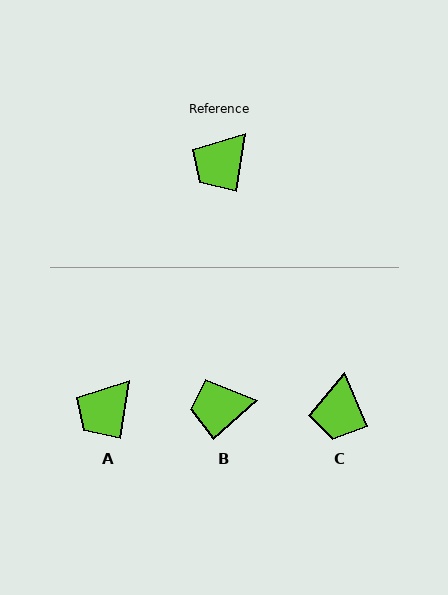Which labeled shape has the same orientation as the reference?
A.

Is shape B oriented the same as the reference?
No, it is off by about 39 degrees.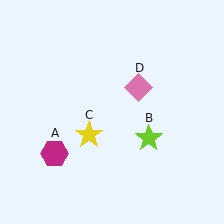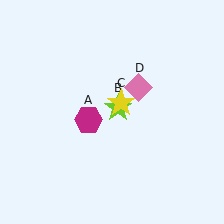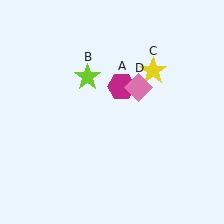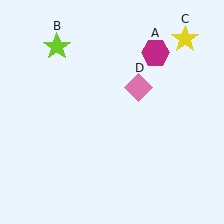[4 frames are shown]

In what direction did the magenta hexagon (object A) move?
The magenta hexagon (object A) moved up and to the right.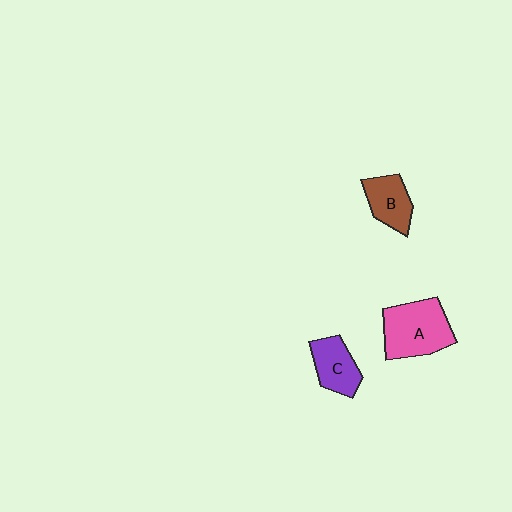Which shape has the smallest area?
Shape B (brown).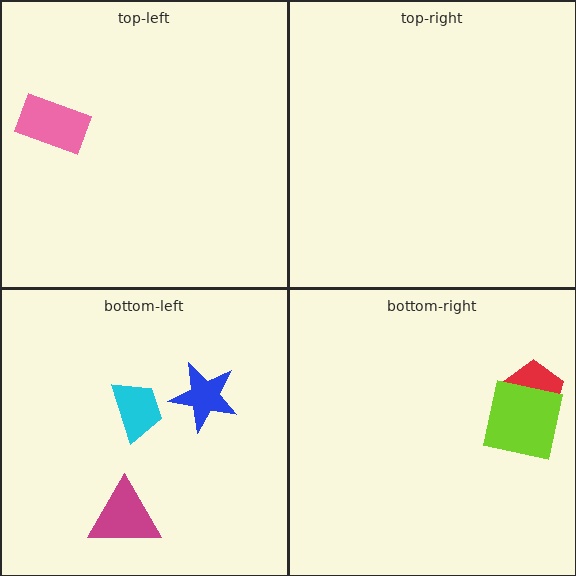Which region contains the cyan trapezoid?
The bottom-left region.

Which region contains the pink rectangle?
The top-left region.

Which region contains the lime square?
The bottom-right region.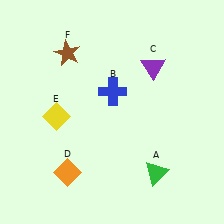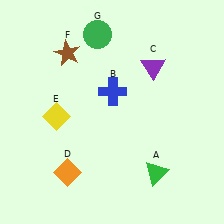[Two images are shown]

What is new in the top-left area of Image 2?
A green circle (G) was added in the top-left area of Image 2.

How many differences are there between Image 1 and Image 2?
There is 1 difference between the two images.